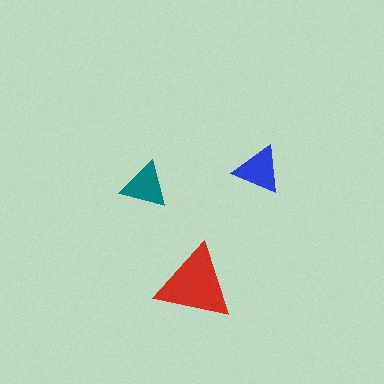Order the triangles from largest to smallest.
the red one, the blue one, the teal one.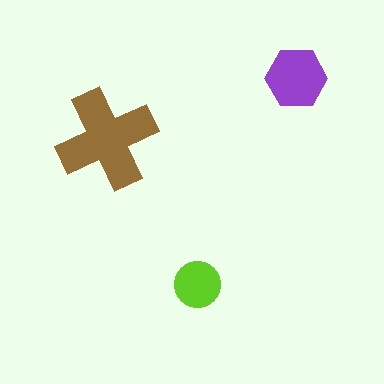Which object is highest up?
The purple hexagon is topmost.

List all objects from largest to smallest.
The brown cross, the purple hexagon, the lime circle.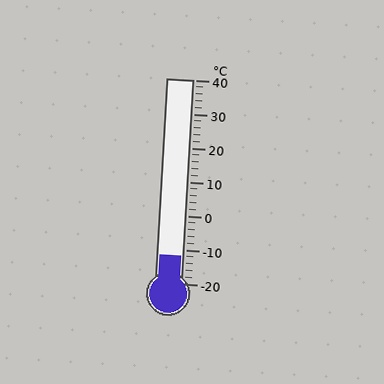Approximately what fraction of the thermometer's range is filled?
The thermometer is filled to approximately 15% of its range.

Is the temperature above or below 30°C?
The temperature is below 30°C.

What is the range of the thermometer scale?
The thermometer scale ranges from -20°C to 40°C.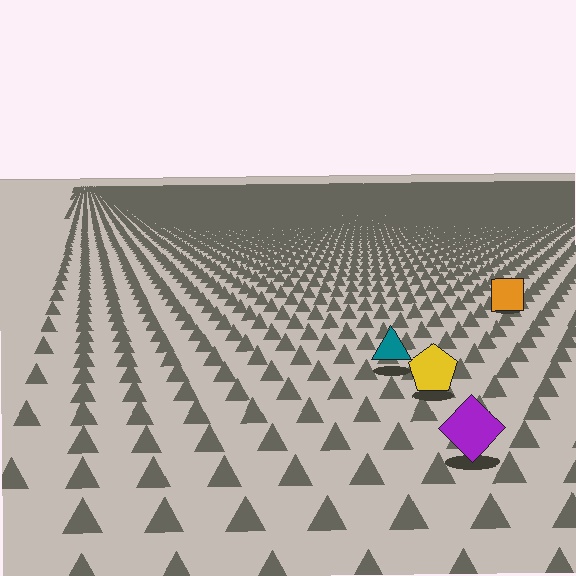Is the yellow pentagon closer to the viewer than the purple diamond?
No. The purple diamond is closer — you can tell from the texture gradient: the ground texture is coarser near it.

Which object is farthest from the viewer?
The orange square is farthest from the viewer. It appears smaller and the ground texture around it is denser.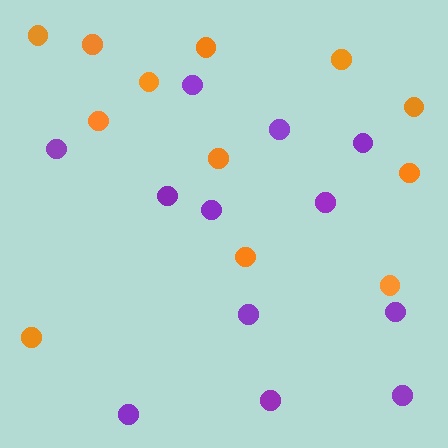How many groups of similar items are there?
There are 2 groups: one group of orange circles (12) and one group of purple circles (12).